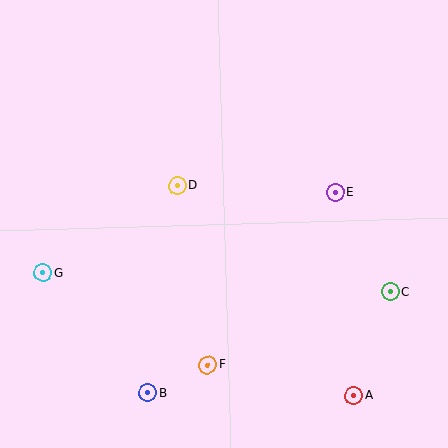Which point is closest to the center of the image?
Point D at (177, 186) is closest to the center.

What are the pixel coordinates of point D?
Point D is at (177, 186).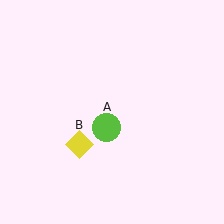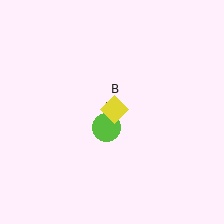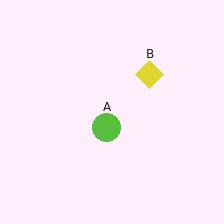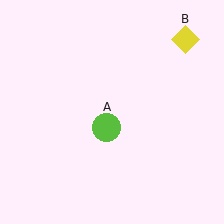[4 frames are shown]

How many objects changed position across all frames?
1 object changed position: yellow diamond (object B).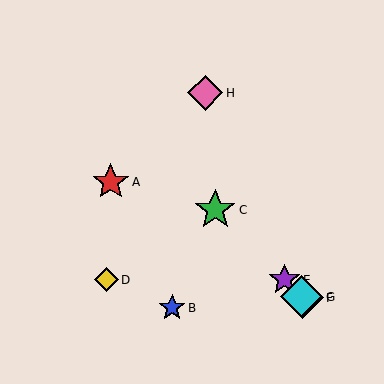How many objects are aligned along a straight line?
4 objects (C, E, F, G) are aligned along a straight line.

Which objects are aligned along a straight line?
Objects C, E, F, G are aligned along a straight line.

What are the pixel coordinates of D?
Object D is at (106, 280).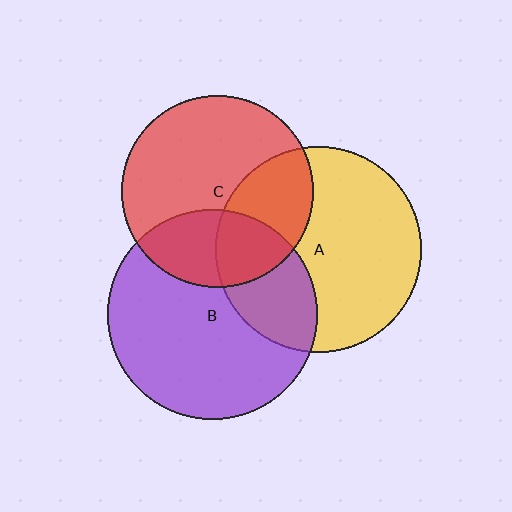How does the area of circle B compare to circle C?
Approximately 1.2 times.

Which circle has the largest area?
Circle B (purple).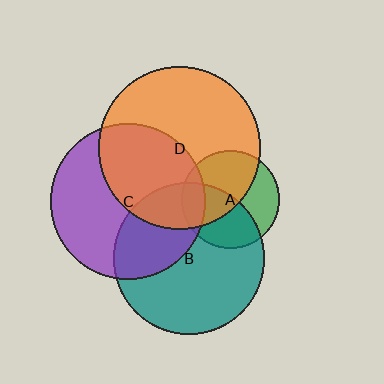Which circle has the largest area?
Circle D (orange).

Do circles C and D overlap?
Yes.